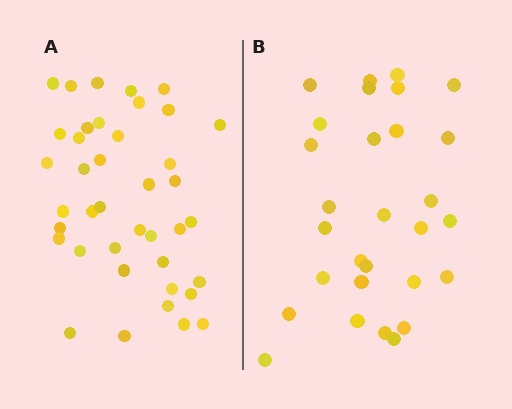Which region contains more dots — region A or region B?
Region A (the left region) has more dots.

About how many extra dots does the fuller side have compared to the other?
Region A has roughly 12 or so more dots than region B.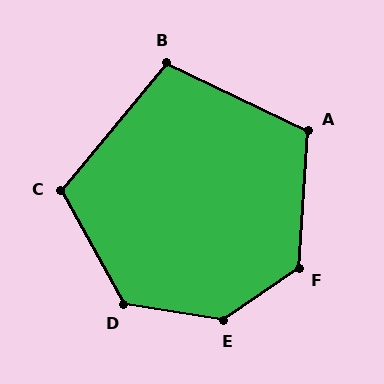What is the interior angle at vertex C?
Approximately 111 degrees (obtuse).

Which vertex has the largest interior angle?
E, at approximately 137 degrees.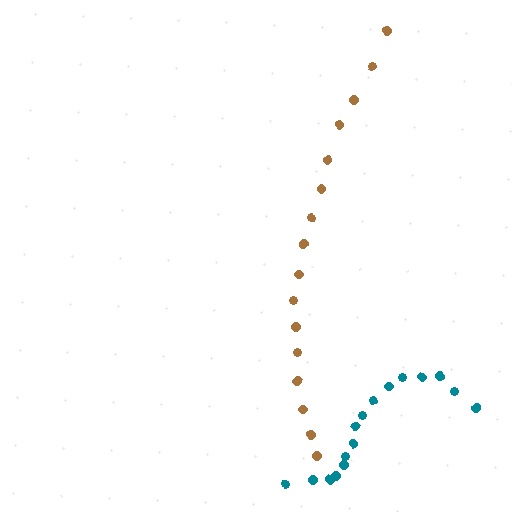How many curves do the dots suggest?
There are 2 distinct paths.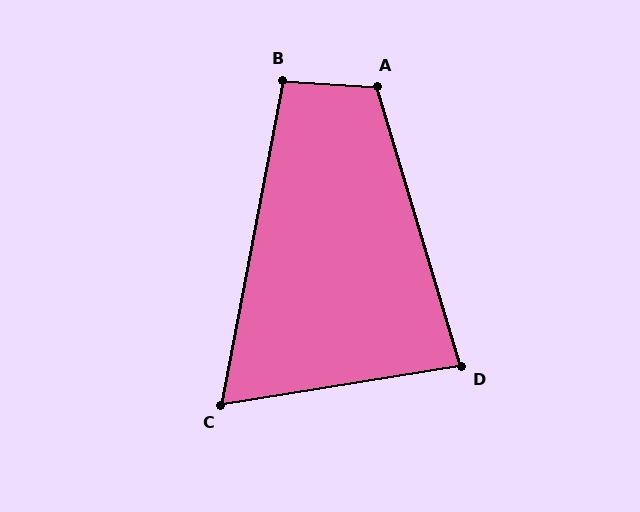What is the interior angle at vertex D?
Approximately 83 degrees (acute).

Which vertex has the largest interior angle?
A, at approximately 110 degrees.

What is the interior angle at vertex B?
Approximately 97 degrees (obtuse).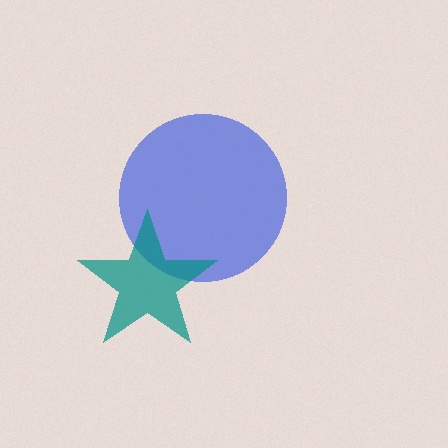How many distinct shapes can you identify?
There are 2 distinct shapes: a blue circle, a teal star.